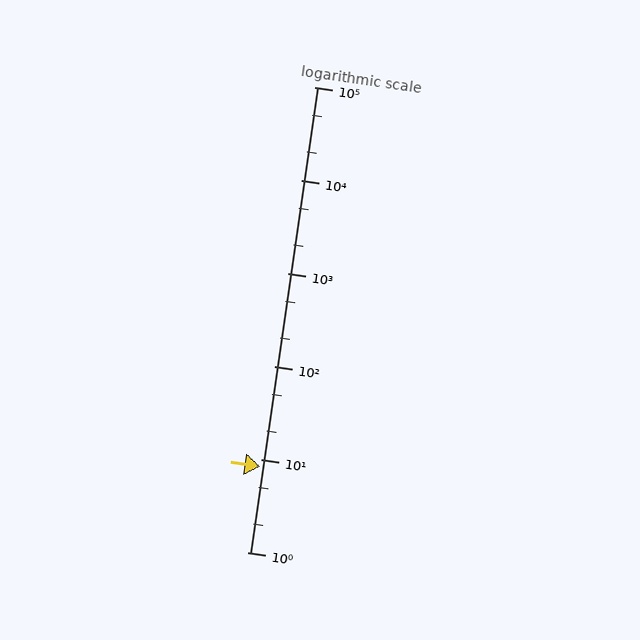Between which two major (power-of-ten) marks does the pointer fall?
The pointer is between 1 and 10.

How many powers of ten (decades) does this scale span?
The scale spans 5 decades, from 1 to 100000.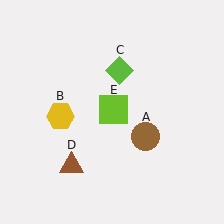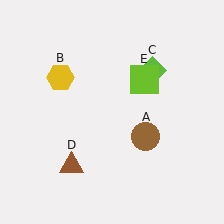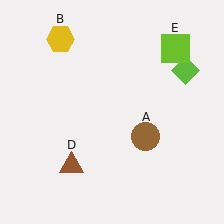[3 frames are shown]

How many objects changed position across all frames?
3 objects changed position: yellow hexagon (object B), lime diamond (object C), lime square (object E).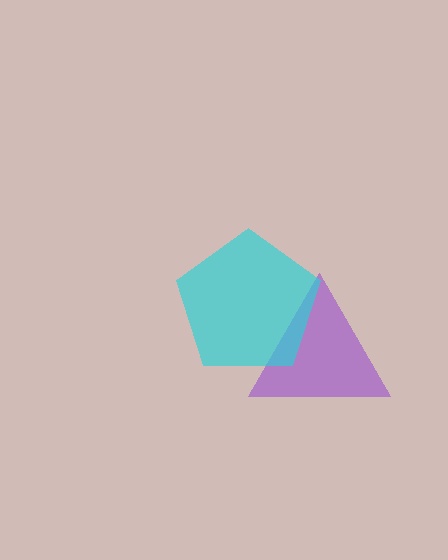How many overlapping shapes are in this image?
There are 2 overlapping shapes in the image.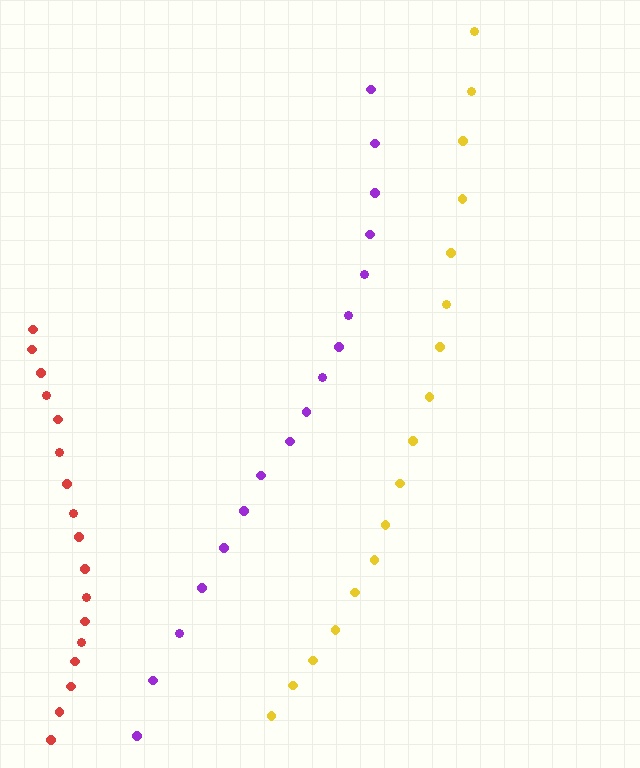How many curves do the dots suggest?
There are 3 distinct paths.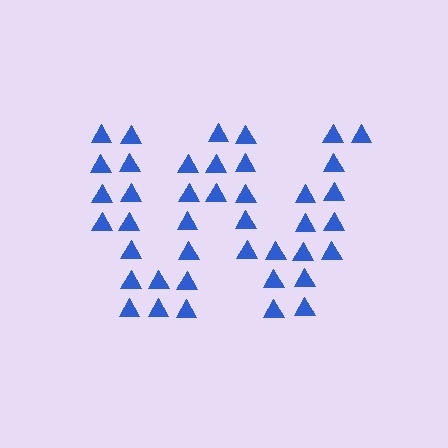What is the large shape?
The large shape is the letter W.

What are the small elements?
The small elements are triangles.